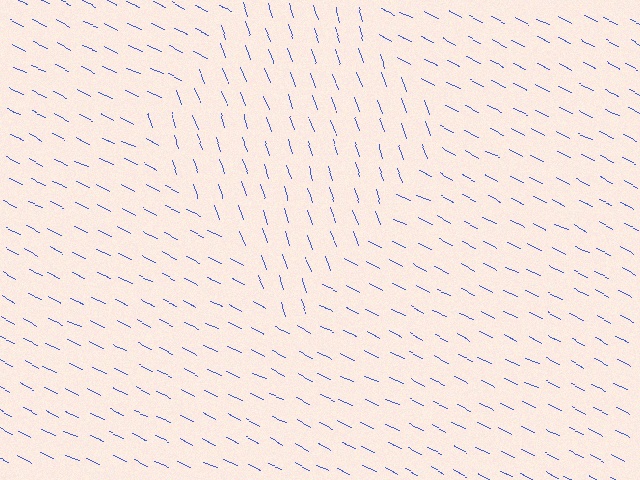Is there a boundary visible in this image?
Yes, there is a texture boundary formed by a change in line orientation.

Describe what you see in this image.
The image is filled with small blue line segments. A diamond region in the image has lines oriented differently from the surrounding lines, creating a visible texture boundary.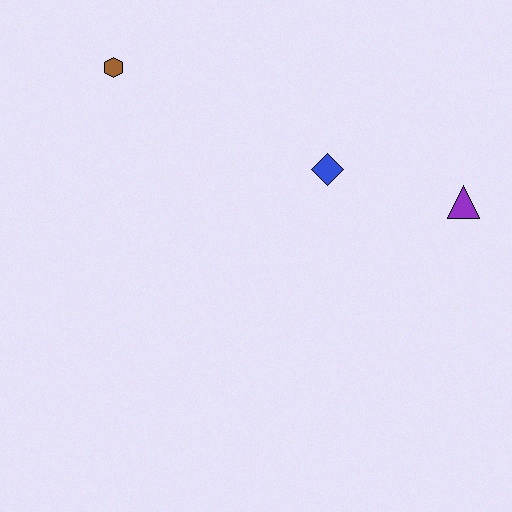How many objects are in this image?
There are 3 objects.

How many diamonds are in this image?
There is 1 diamond.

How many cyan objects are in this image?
There are no cyan objects.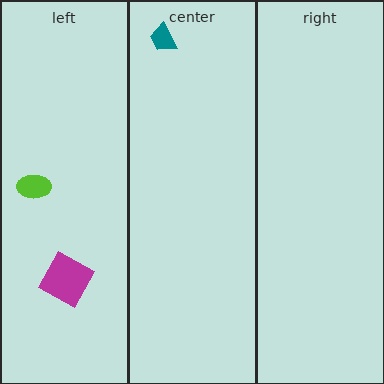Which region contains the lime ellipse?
The left region.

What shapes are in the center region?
The teal trapezoid.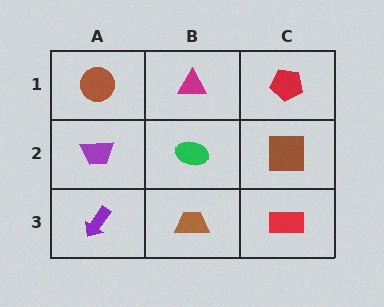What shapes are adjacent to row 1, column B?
A green ellipse (row 2, column B), a brown circle (row 1, column A), a red pentagon (row 1, column C).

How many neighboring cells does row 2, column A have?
3.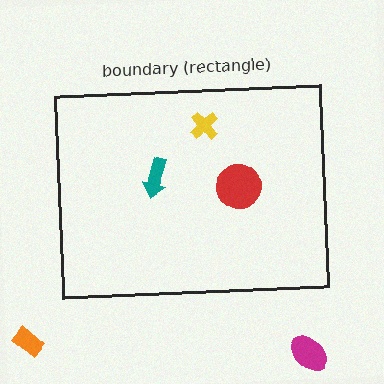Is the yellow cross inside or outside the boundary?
Inside.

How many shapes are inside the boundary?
3 inside, 2 outside.